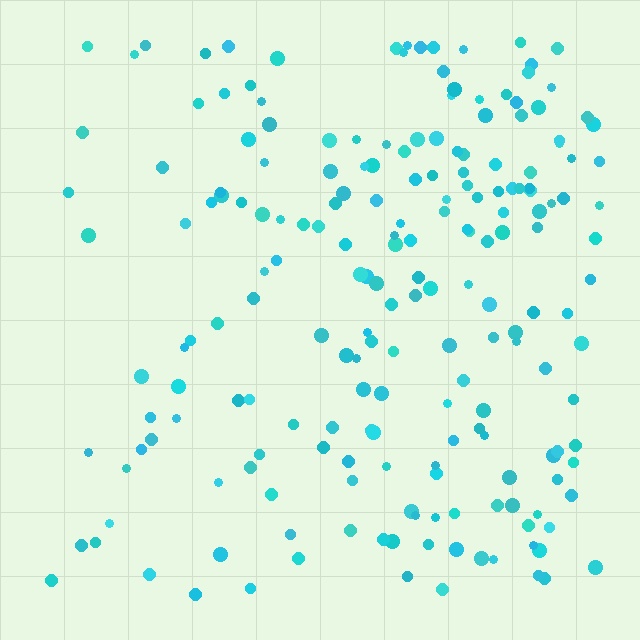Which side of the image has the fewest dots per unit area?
The left.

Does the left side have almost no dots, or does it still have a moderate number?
Still a moderate number, just noticeably fewer than the right.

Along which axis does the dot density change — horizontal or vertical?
Horizontal.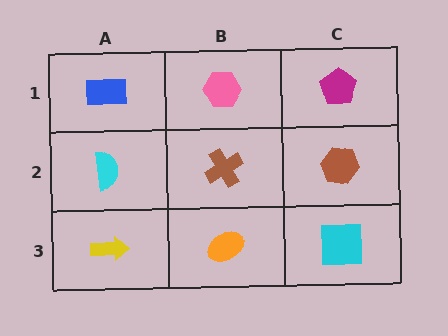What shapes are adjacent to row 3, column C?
A brown hexagon (row 2, column C), an orange ellipse (row 3, column B).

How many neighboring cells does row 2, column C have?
3.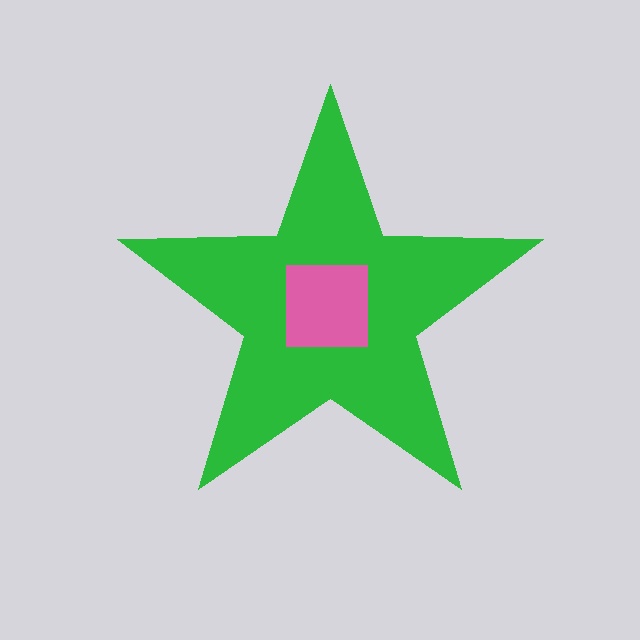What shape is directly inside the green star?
The pink square.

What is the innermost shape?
The pink square.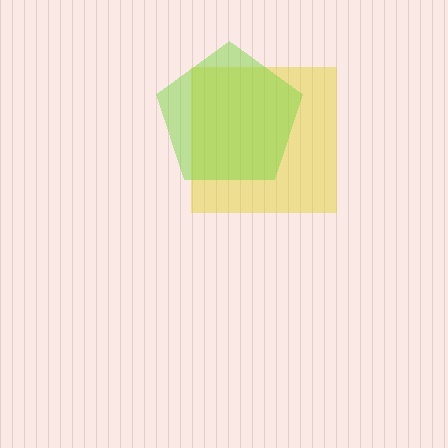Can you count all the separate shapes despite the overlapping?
Yes, there are 2 separate shapes.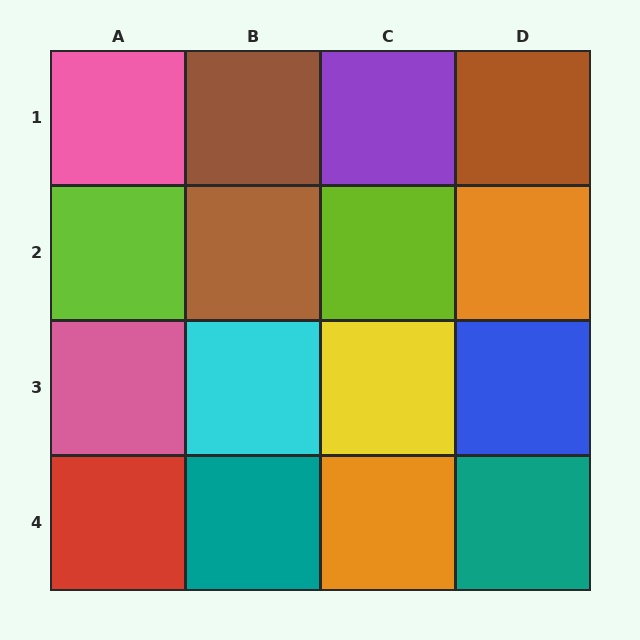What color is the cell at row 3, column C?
Yellow.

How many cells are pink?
2 cells are pink.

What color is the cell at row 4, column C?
Orange.